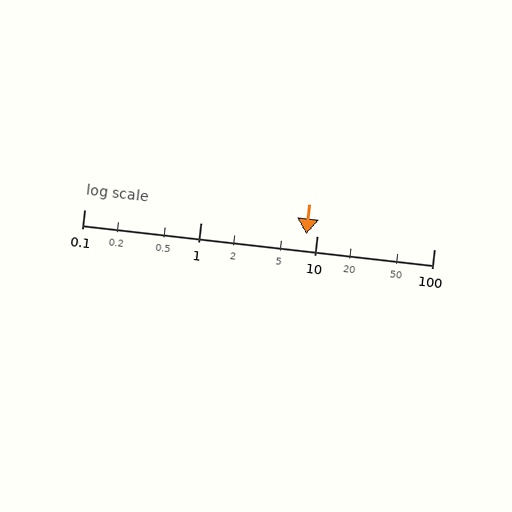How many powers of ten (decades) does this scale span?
The scale spans 3 decades, from 0.1 to 100.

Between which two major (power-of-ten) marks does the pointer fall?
The pointer is between 1 and 10.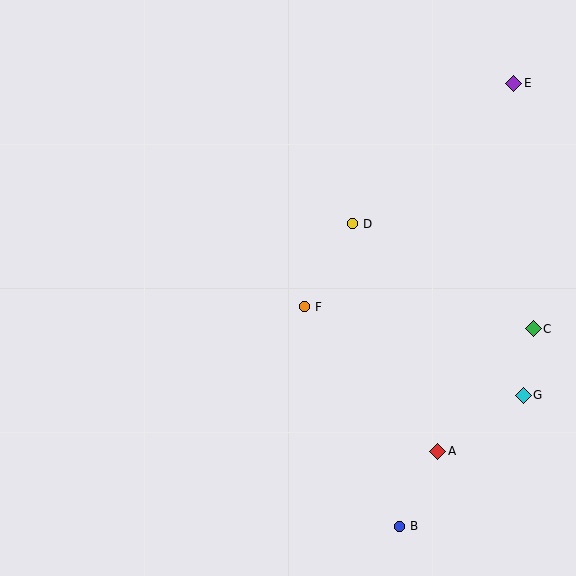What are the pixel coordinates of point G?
Point G is at (523, 395).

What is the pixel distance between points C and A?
The distance between C and A is 155 pixels.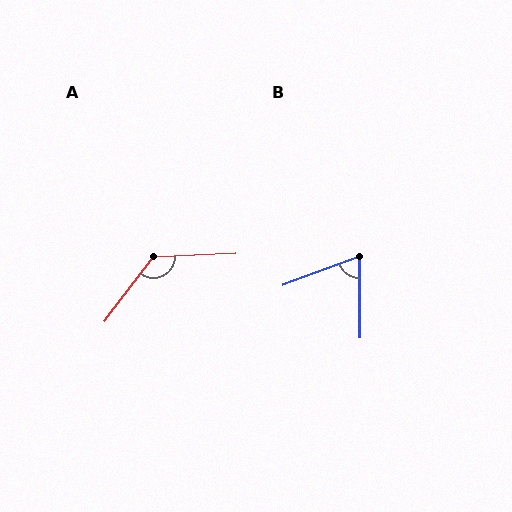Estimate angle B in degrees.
Approximately 69 degrees.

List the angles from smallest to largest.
B (69°), A (129°).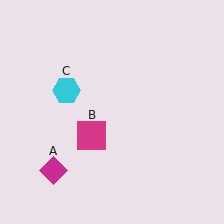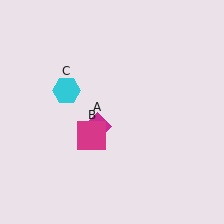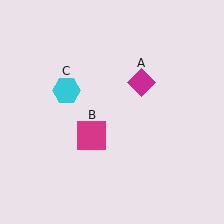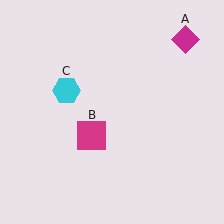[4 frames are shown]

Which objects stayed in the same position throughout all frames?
Magenta square (object B) and cyan hexagon (object C) remained stationary.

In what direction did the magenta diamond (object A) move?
The magenta diamond (object A) moved up and to the right.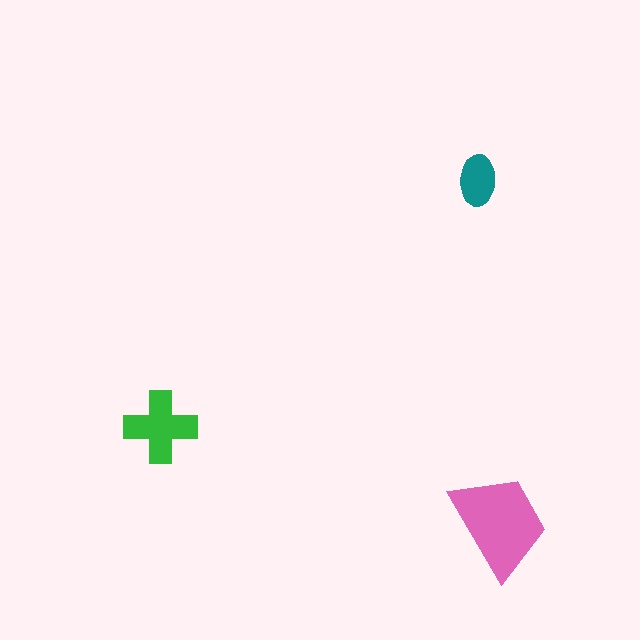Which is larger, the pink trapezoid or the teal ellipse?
The pink trapezoid.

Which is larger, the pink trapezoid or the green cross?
The pink trapezoid.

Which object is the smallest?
The teal ellipse.